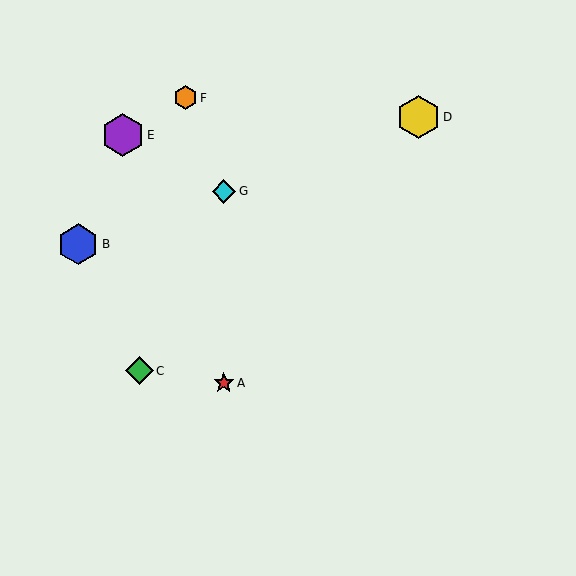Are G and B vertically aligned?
No, G is at x≈224 and B is at x≈78.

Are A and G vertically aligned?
Yes, both are at x≈224.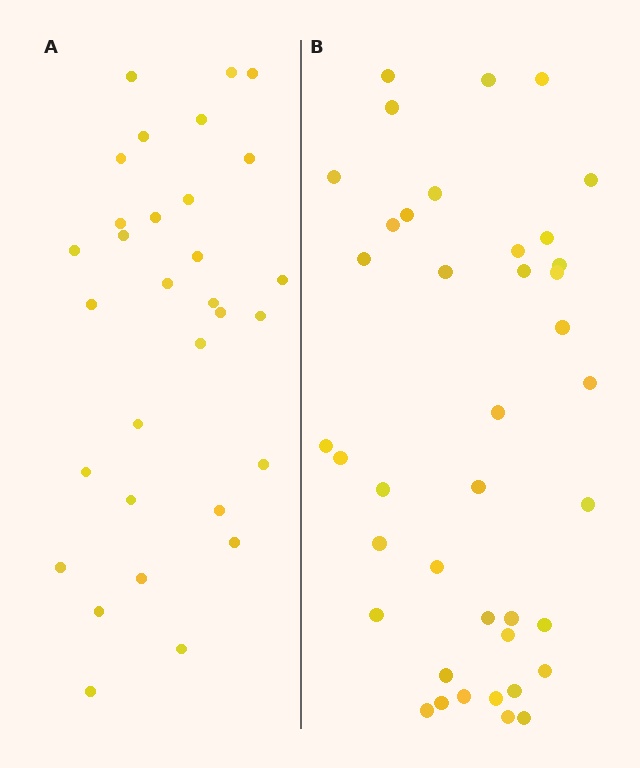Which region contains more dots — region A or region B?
Region B (the right region) has more dots.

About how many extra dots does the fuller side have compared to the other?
Region B has roughly 8 or so more dots than region A.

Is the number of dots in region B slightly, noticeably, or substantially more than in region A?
Region B has noticeably more, but not dramatically so. The ratio is roughly 1.3 to 1.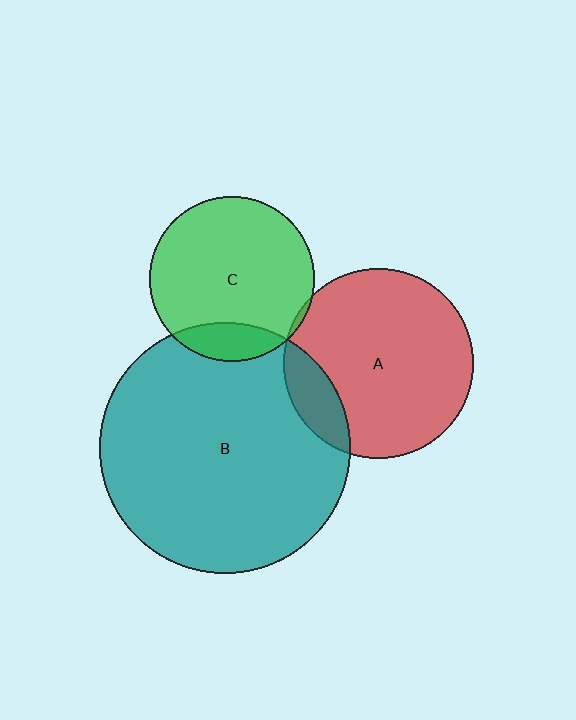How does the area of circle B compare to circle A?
Approximately 1.8 times.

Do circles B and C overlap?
Yes.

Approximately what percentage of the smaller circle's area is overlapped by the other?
Approximately 15%.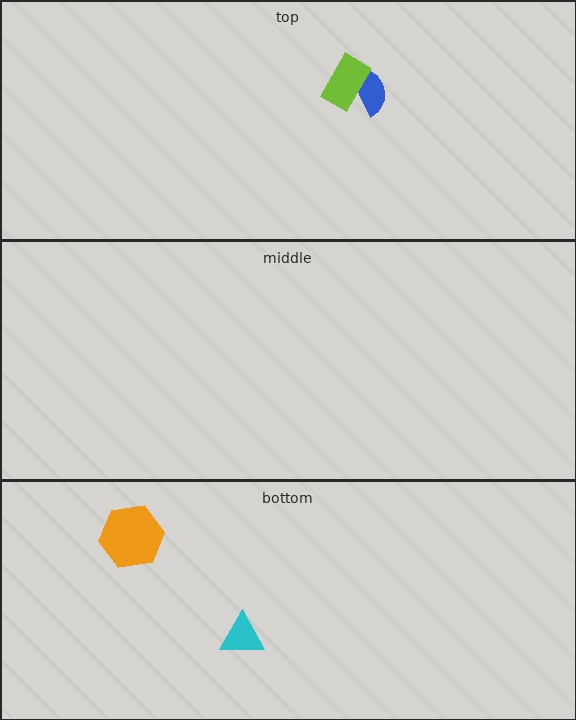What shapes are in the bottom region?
The orange hexagon, the cyan triangle.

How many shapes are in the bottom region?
2.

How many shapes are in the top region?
2.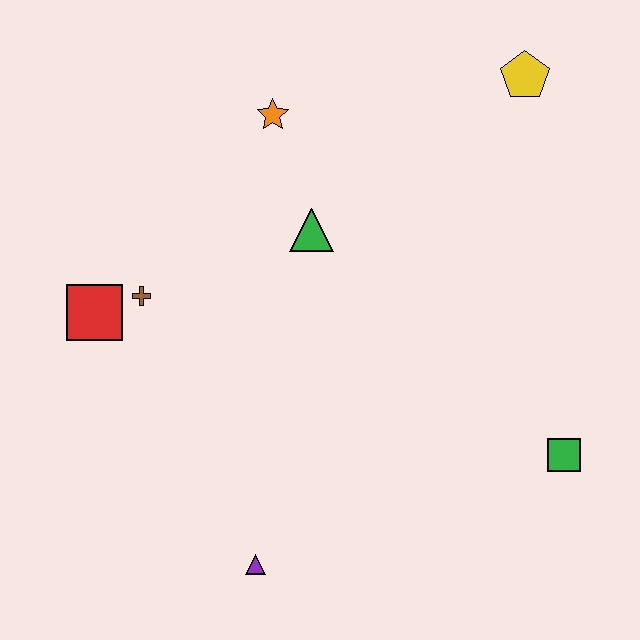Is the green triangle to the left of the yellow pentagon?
Yes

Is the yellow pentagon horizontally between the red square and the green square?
Yes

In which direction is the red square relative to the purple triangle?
The red square is above the purple triangle.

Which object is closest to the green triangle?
The orange star is closest to the green triangle.